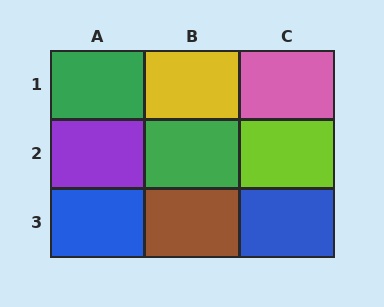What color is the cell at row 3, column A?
Blue.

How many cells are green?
2 cells are green.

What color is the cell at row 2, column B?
Green.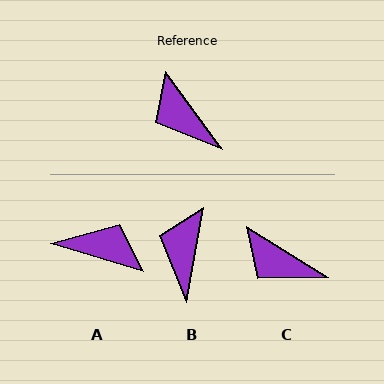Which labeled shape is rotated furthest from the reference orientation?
A, about 142 degrees away.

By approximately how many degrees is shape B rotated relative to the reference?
Approximately 46 degrees clockwise.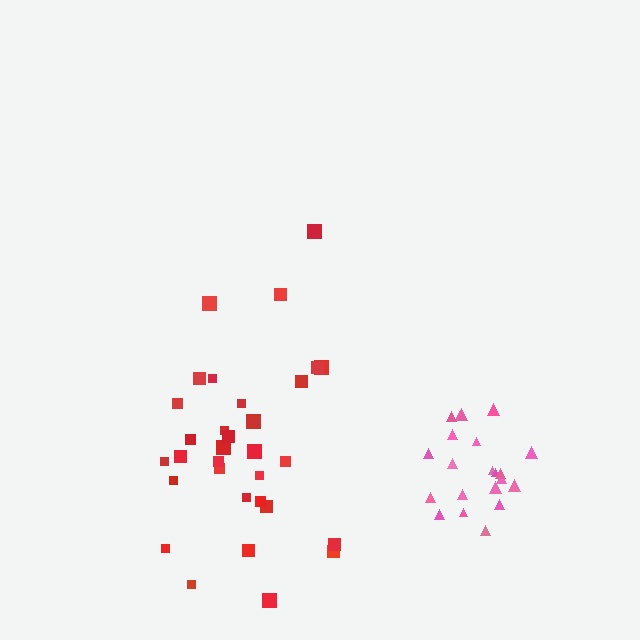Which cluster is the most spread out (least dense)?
Red.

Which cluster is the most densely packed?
Pink.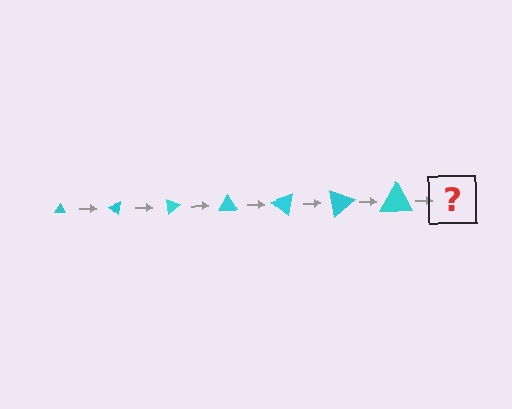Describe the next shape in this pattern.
It should be a triangle, larger than the previous one and rotated 280 degrees from the start.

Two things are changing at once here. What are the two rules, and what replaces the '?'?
The two rules are that the triangle grows larger each step and it rotates 40 degrees each step. The '?' should be a triangle, larger than the previous one and rotated 280 degrees from the start.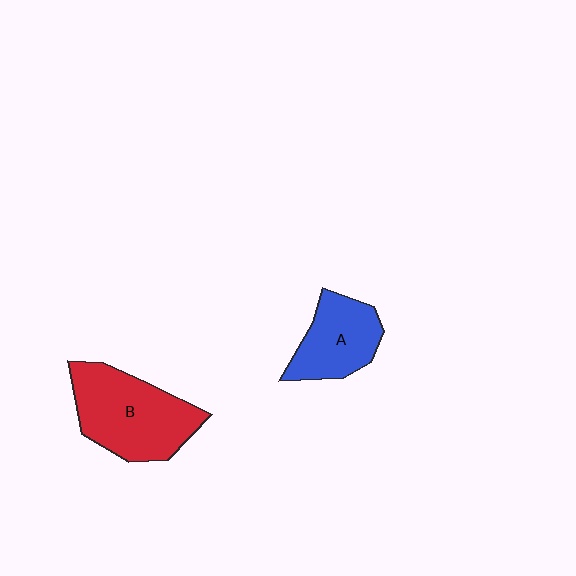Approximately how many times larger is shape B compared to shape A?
Approximately 1.5 times.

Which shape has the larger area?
Shape B (red).